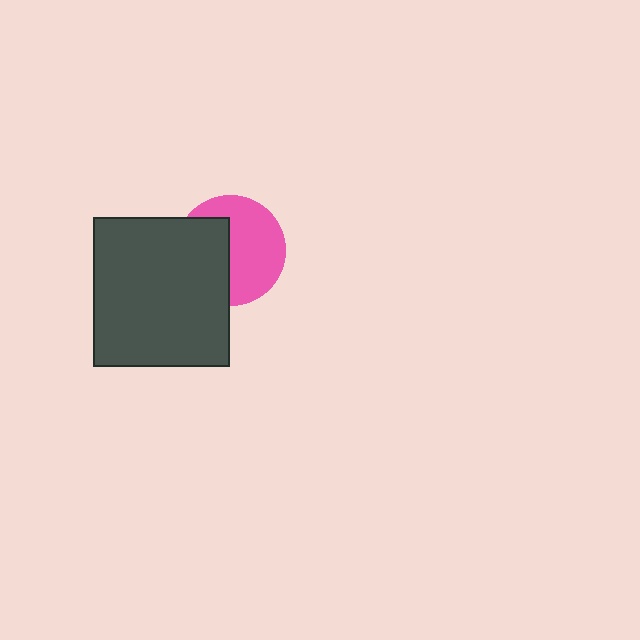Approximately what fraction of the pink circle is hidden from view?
Roughly 42% of the pink circle is hidden behind the dark gray rectangle.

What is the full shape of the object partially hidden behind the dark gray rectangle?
The partially hidden object is a pink circle.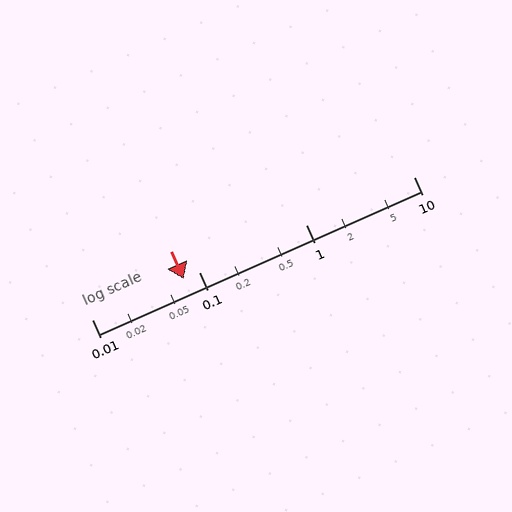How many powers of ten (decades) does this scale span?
The scale spans 3 decades, from 0.01 to 10.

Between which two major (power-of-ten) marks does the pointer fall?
The pointer is between 0.01 and 0.1.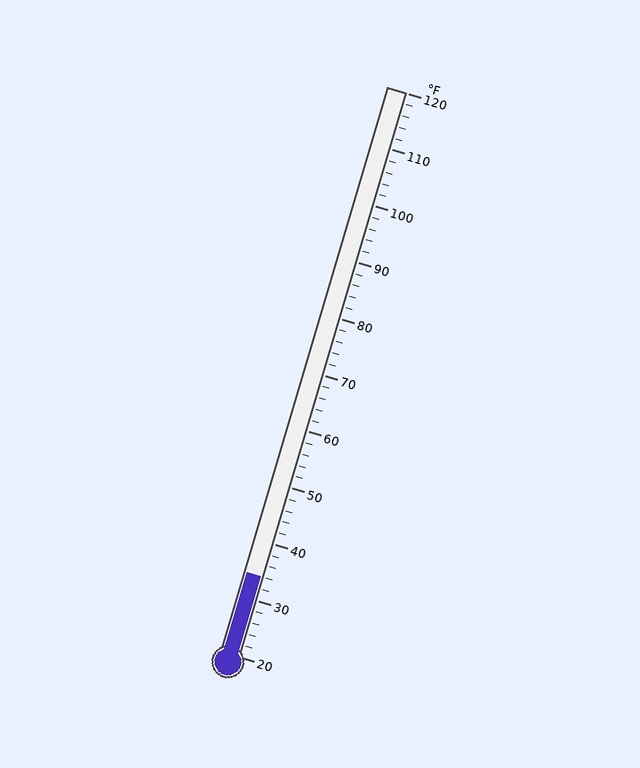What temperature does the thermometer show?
The thermometer shows approximately 34°F.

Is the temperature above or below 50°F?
The temperature is below 50°F.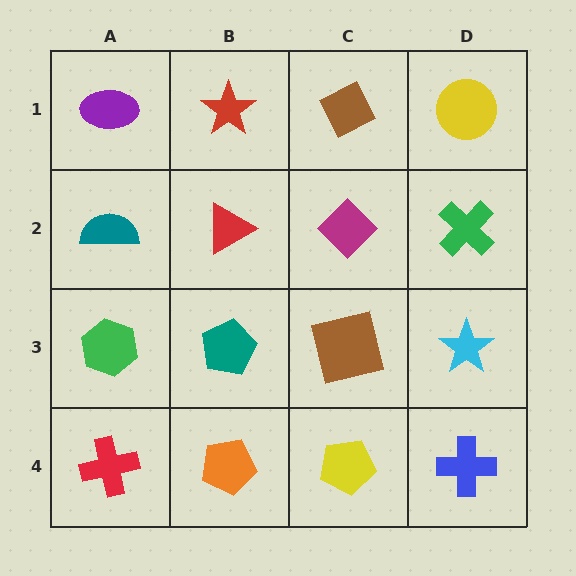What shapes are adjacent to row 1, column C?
A magenta diamond (row 2, column C), a red star (row 1, column B), a yellow circle (row 1, column D).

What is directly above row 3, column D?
A green cross.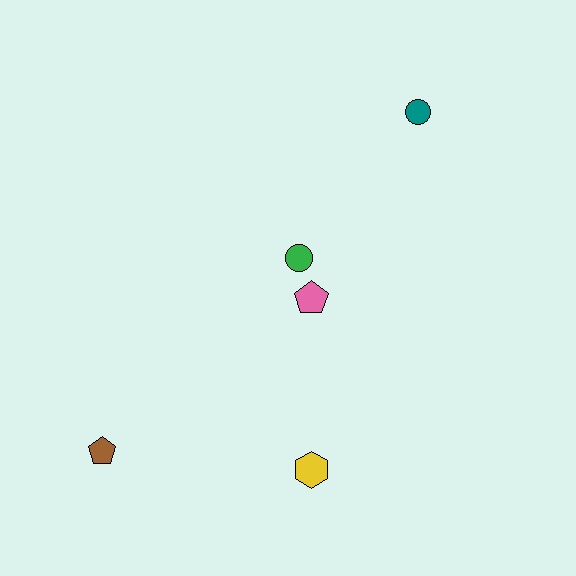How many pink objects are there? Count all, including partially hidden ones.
There is 1 pink object.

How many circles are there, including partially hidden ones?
There are 2 circles.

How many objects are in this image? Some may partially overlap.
There are 5 objects.